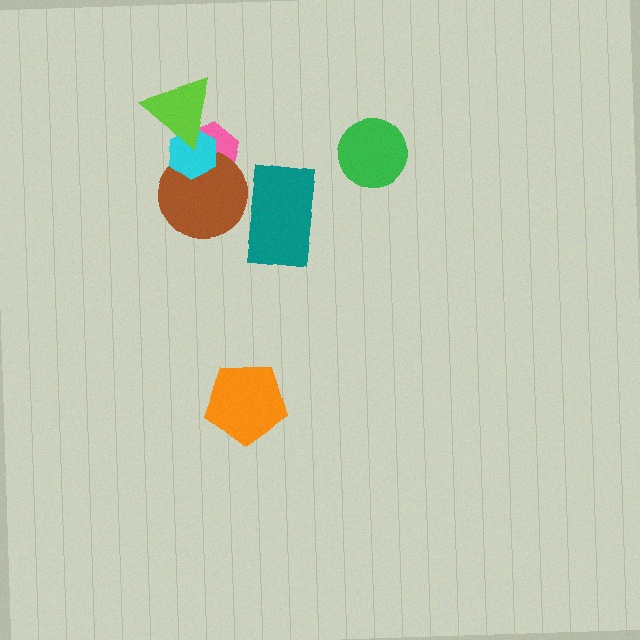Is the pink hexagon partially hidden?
Yes, it is partially covered by another shape.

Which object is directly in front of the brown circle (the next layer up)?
The cyan hexagon is directly in front of the brown circle.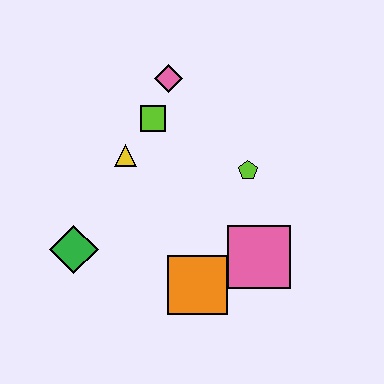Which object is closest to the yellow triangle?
The lime square is closest to the yellow triangle.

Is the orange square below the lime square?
Yes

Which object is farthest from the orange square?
The pink diamond is farthest from the orange square.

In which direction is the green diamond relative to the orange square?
The green diamond is to the left of the orange square.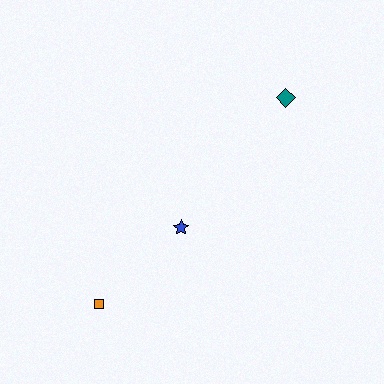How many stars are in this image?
There is 1 star.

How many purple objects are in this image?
There are no purple objects.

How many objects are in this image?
There are 3 objects.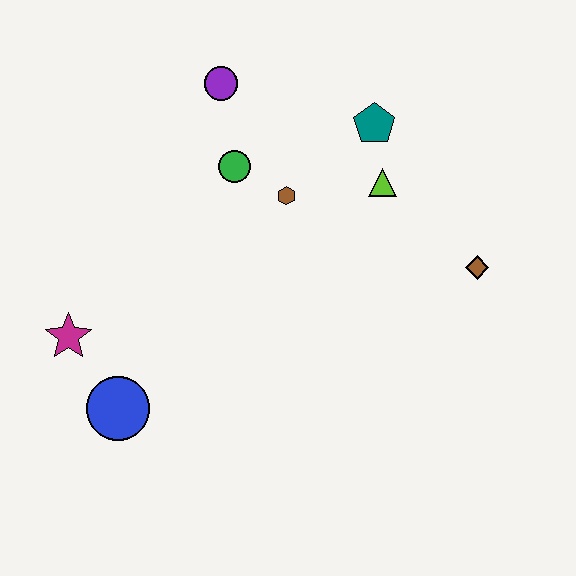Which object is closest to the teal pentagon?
The lime triangle is closest to the teal pentagon.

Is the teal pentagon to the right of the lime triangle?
No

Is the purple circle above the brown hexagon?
Yes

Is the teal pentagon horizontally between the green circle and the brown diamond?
Yes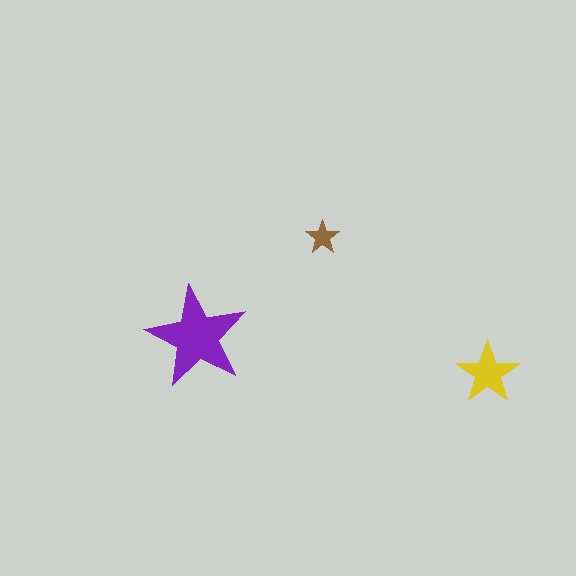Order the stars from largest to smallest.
the purple one, the yellow one, the brown one.